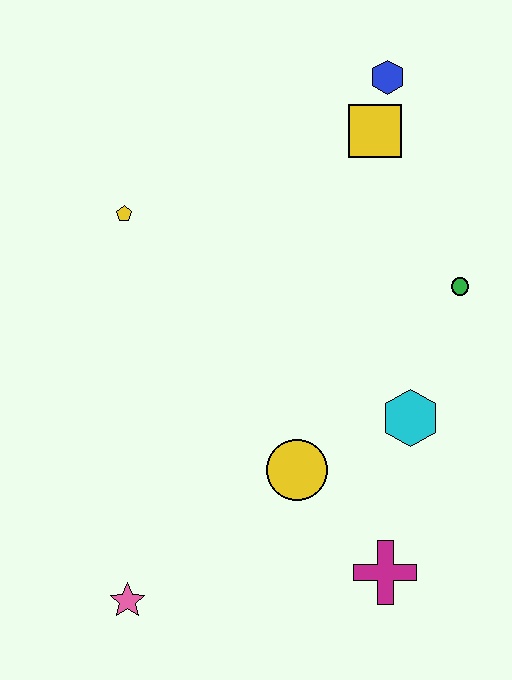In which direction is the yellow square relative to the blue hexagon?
The yellow square is below the blue hexagon.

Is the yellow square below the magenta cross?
No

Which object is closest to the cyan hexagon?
The yellow circle is closest to the cyan hexagon.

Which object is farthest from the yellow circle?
The blue hexagon is farthest from the yellow circle.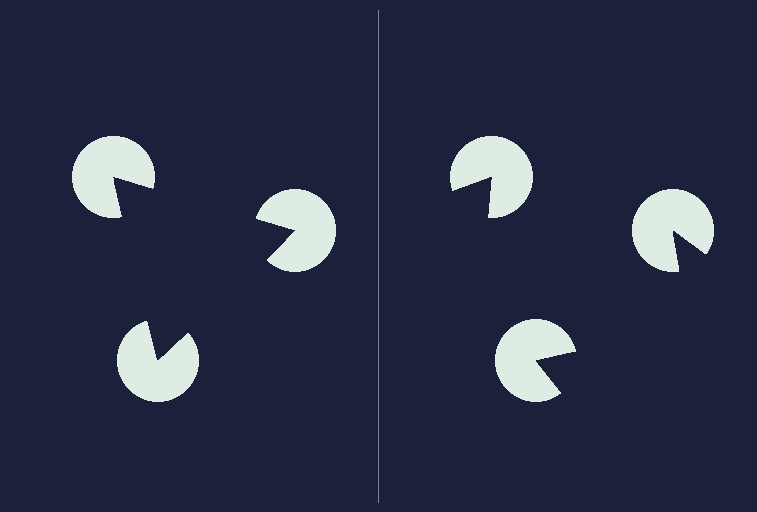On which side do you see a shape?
An illusory triangle appears on the left side. On the right side the wedge cuts are rotated, so no coherent shape forms.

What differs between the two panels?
The pac-man discs are positioned identically on both sides; only the wedge orientations differ. On the left they align to a triangle; on the right they are misaligned.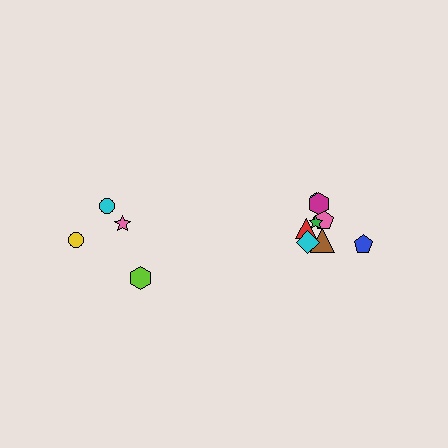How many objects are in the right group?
There are 8 objects.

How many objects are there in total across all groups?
There are 12 objects.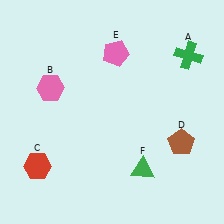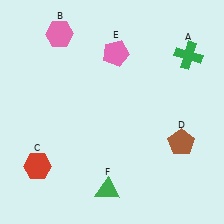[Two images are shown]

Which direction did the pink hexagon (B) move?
The pink hexagon (B) moved up.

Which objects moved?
The objects that moved are: the pink hexagon (B), the green triangle (F).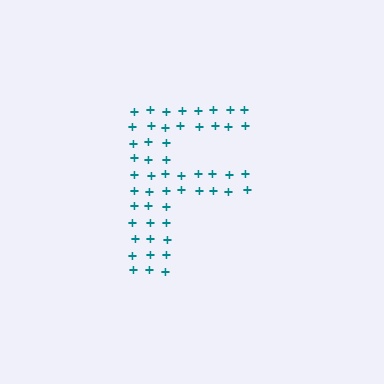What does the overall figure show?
The overall figure shows the letter F.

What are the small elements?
The small elements are plus signs.